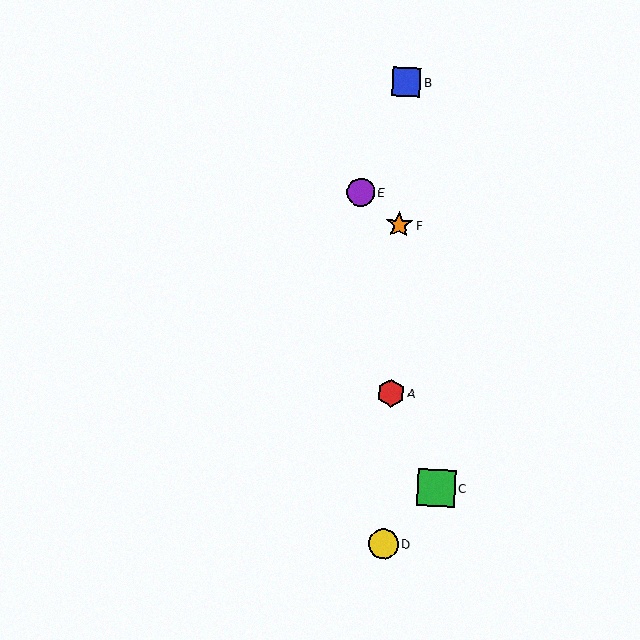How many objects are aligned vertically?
4 objects (A, B, D, F) are aligned vertically.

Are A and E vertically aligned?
No, A is at x≈391 and E is at x≈361.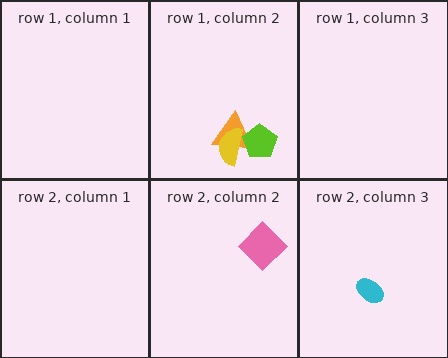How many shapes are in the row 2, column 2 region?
1.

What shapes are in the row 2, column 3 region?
The cyan ellipse.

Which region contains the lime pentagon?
The row 1, column 2 region.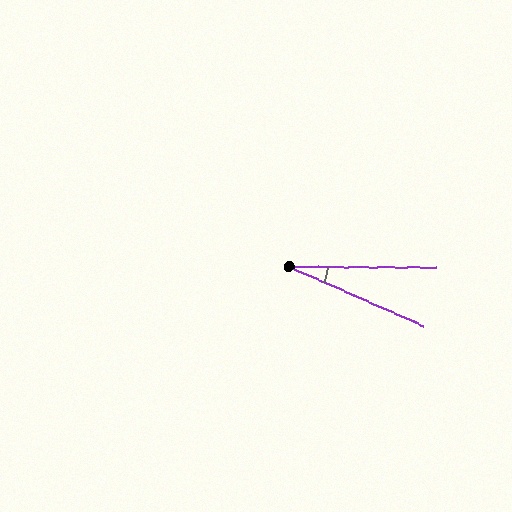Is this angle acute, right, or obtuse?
It is acute.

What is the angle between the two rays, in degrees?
Approximately 24 degrees.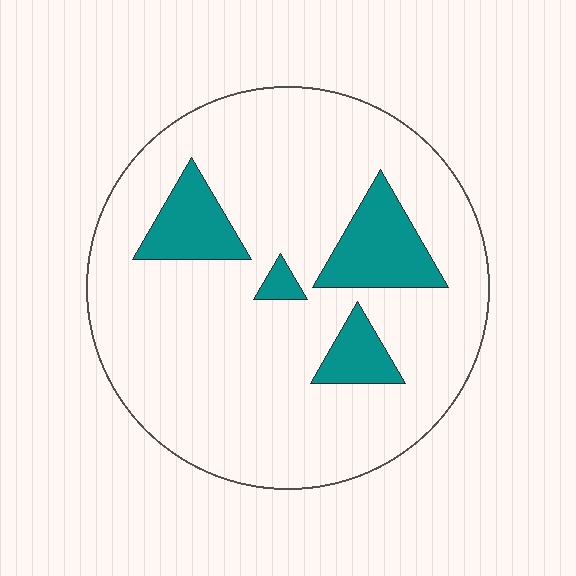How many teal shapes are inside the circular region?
4.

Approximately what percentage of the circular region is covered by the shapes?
Approximately 15%.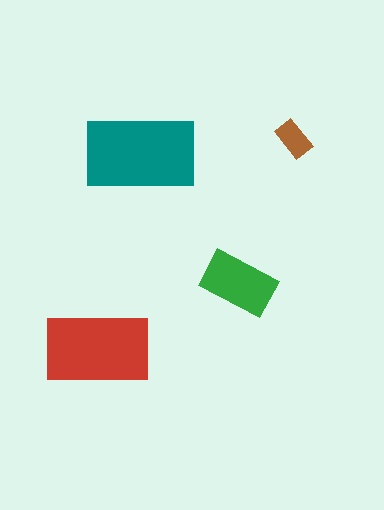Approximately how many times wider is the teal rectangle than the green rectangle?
About 1.5 times wider.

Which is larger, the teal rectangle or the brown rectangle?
The teal one.